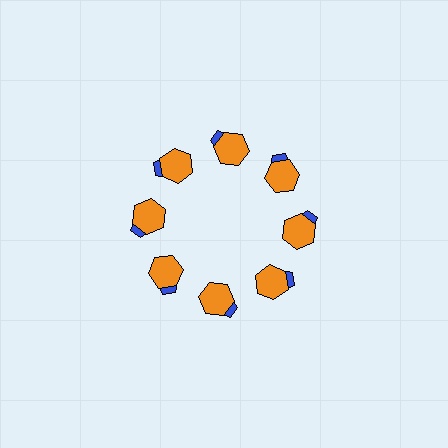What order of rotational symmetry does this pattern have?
This pattern has 8-fold rotational symmetry.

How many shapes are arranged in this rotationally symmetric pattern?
There are 16 shapes, arranged in 8 groups of 2.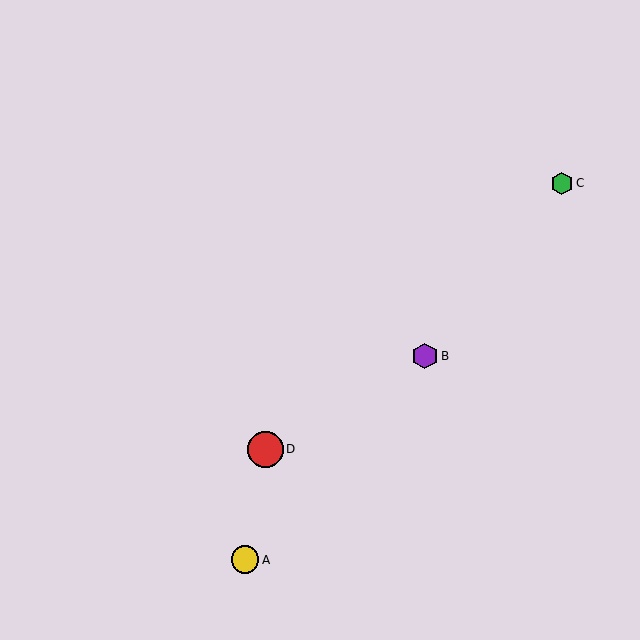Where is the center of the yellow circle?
The center of the yellow circle is at (245, 560).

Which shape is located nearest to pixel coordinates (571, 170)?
The green hexagon (labeled C) at (562, 183) is nearest to that location.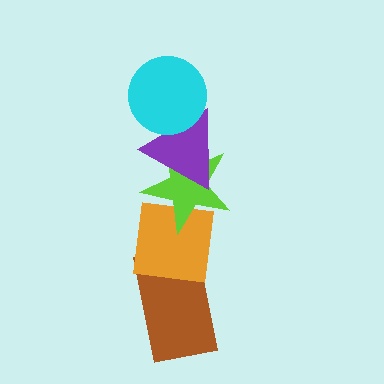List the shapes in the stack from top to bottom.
From top to bottom: the cyan circle, the purple triangle, the lime star, the orange square, the brown rectangle.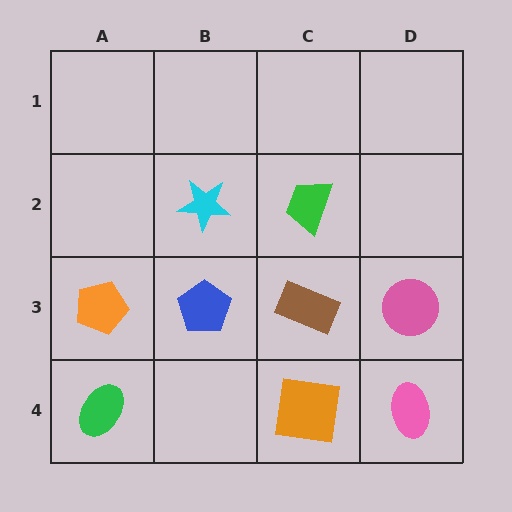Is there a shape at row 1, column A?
No, that cell is empty.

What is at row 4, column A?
A green ellipse.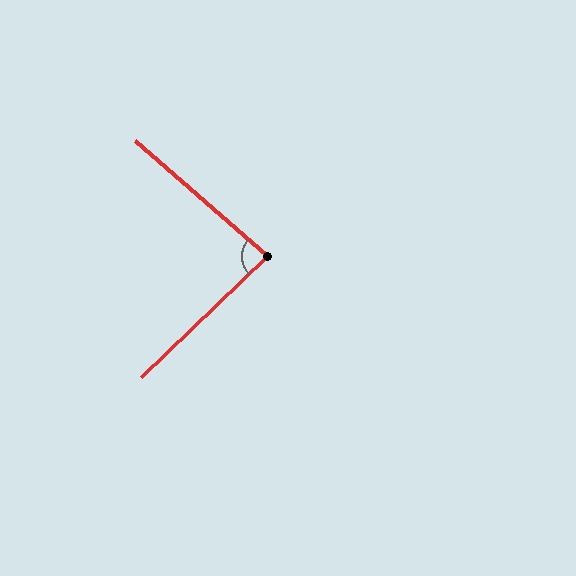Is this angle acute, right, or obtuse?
It is acute.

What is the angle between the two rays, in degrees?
Approximately 85 degrees.